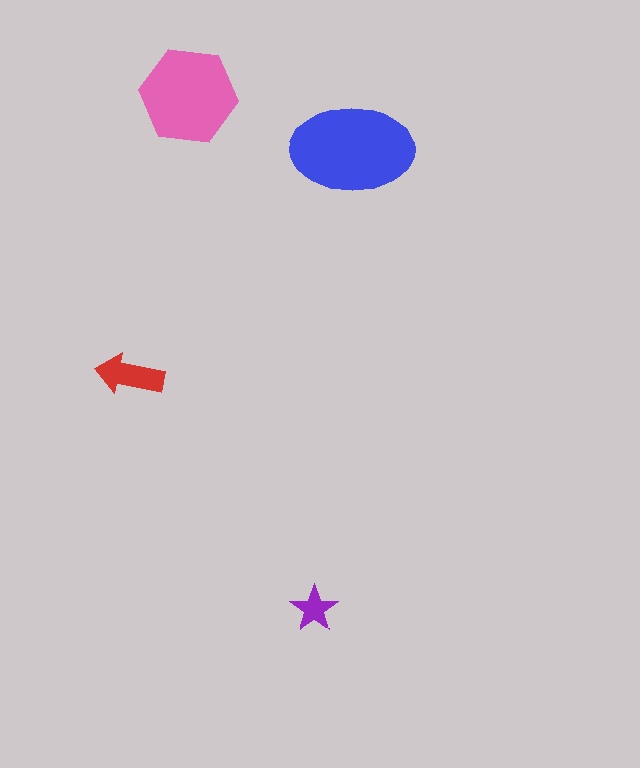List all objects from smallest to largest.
The purple star, the red arrow, the pink hexagon, the blue ellipse.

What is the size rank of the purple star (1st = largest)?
4th.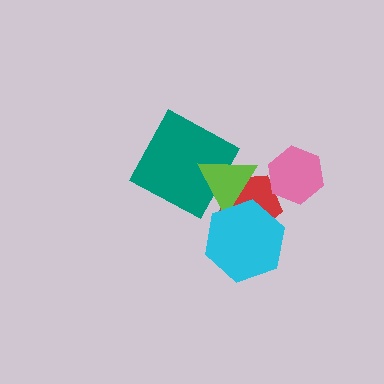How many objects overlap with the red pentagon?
3 objects overlap with the red pentagon.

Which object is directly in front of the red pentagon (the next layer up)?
The lime triangle is directly in front of the red pentagon.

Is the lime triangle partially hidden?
Yes, it is partially covered by another shape.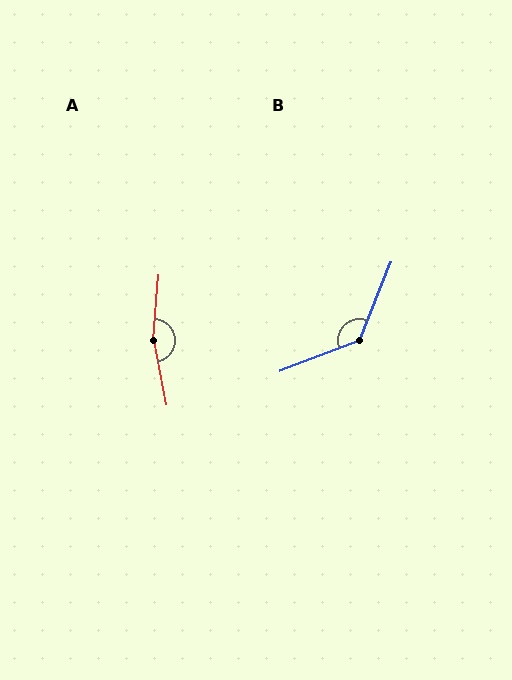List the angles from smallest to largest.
B (133°), A (164°).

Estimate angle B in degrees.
Approximately 133 degrees.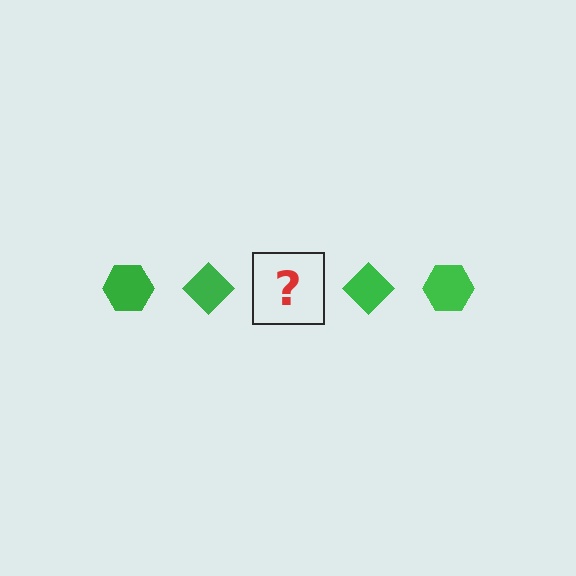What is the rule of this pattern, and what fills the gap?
The rule is that the pattern cycles through hexagon, diamond shapes in green. The gap should be filled with a green hexagon.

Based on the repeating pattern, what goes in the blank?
The blank should be a green hexagon.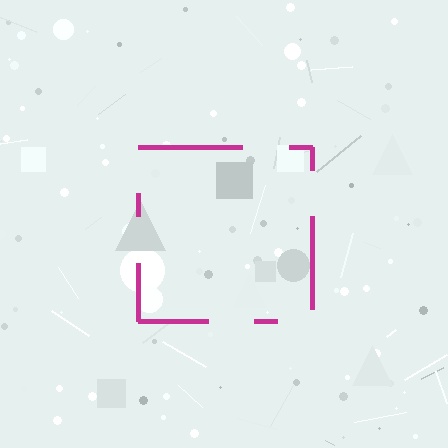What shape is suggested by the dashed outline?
The dashed outline suggests a square.